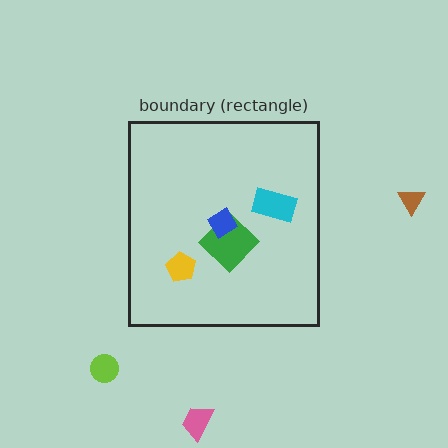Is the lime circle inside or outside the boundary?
Outside.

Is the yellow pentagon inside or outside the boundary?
Inside.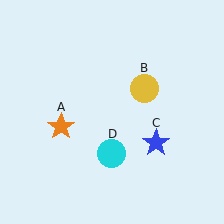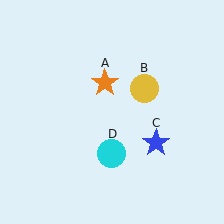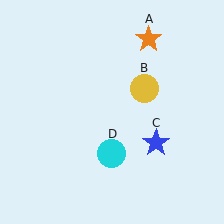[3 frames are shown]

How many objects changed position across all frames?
1 object changed position: orange star (object A).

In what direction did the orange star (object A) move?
The orange star (object A) moved up and to the right.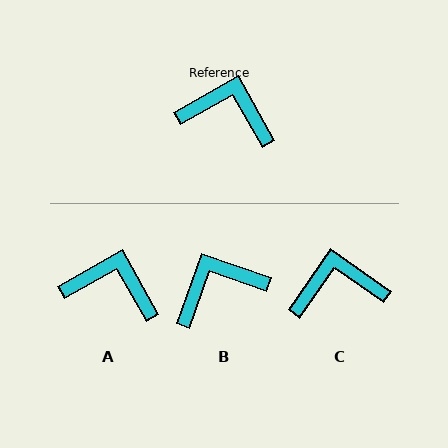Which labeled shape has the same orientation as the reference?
A.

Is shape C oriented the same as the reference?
No, it is off by about 26 degrees.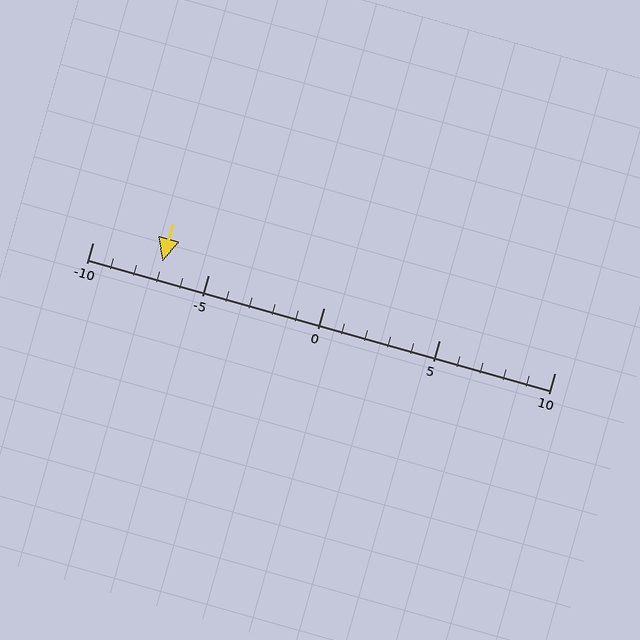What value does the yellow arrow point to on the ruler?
The yellow arrow points to approximately -7.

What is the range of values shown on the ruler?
The ruler shows values from -10 to 10.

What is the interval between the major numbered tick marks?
The major tick marks are spaced 5 units apart.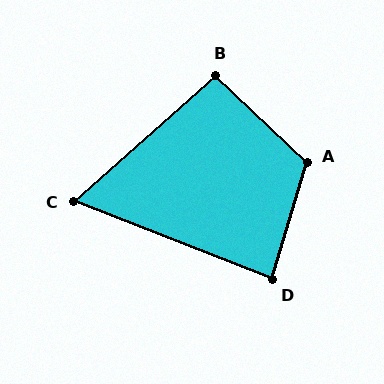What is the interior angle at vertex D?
Approximately 85 degrees (approximately right).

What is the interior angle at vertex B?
Approximately 95 degrees (approximately right).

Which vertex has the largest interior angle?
A, at approximately 117 degrees.